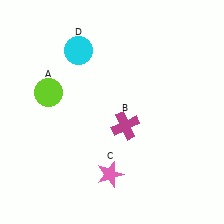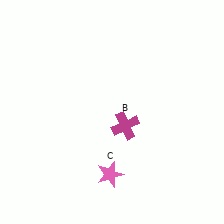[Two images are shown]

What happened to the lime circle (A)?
The lime circle (A) was removed in Image 2. It was in the top-left area of Image 1.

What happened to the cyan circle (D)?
The cyan circle (D) was removed in Image 2. It was in the top-left area of Image 1.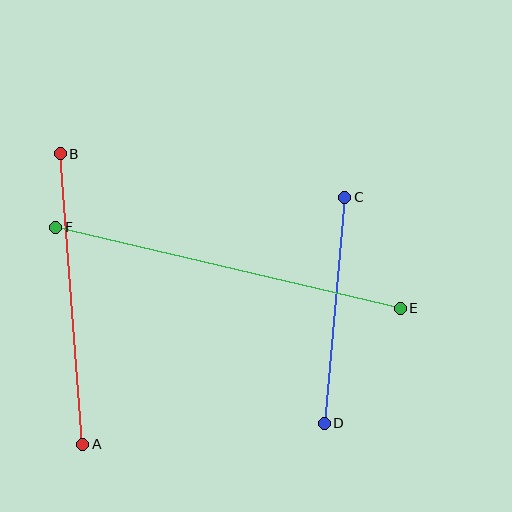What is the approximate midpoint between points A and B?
The midpoint is at approximately (71, 299) pixels.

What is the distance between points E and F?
The distance is approximately 354 pixels.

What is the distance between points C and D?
The distance is approximately 227 pixels.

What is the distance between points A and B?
The distance is approximately 291 pixels.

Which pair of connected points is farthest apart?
Points E and F are farthest apart.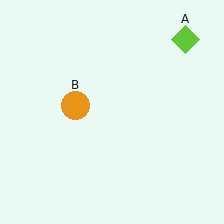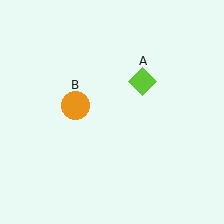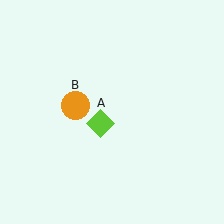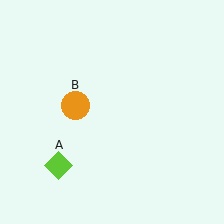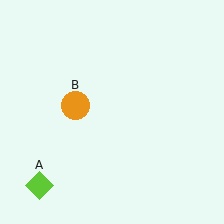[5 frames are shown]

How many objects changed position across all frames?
1 object changed position: lime diamond (object A).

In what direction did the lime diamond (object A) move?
The lime diamond (object A) moved down and to the left.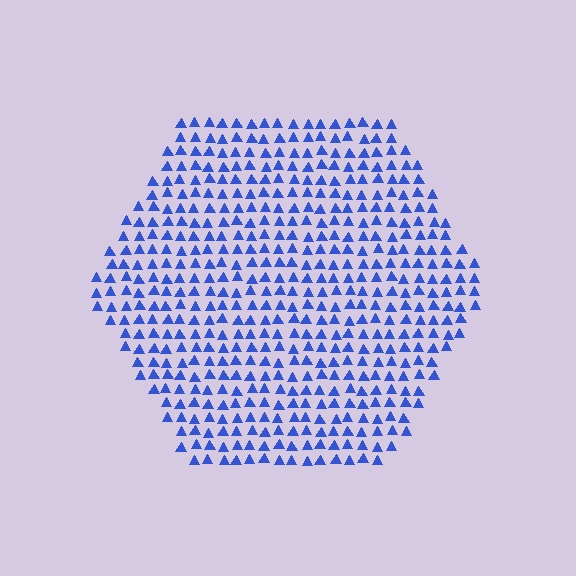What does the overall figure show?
The overall figure shows a hexagon.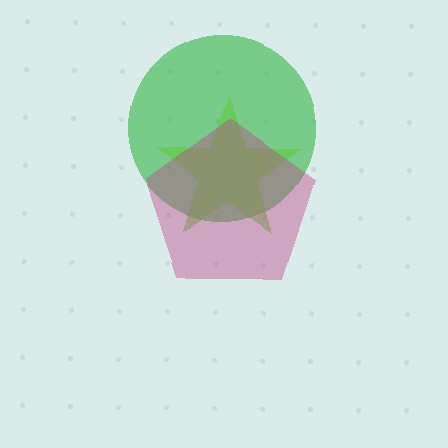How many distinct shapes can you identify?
There are 3 distinct shapes: a green circle, a lime star, a magenta pentagon.